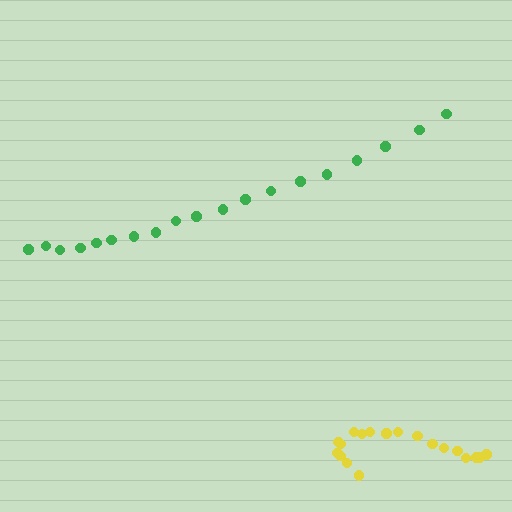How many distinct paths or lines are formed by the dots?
There are 2 distinct paths.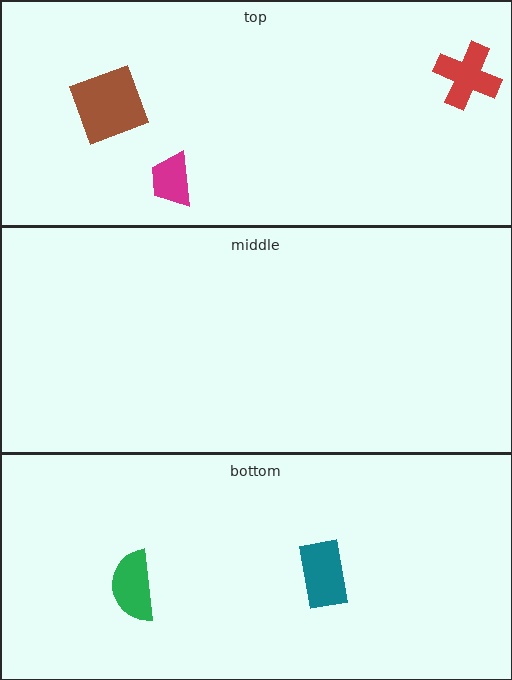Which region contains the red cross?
The top region.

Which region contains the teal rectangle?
The bottom region.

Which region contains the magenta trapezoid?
The top region.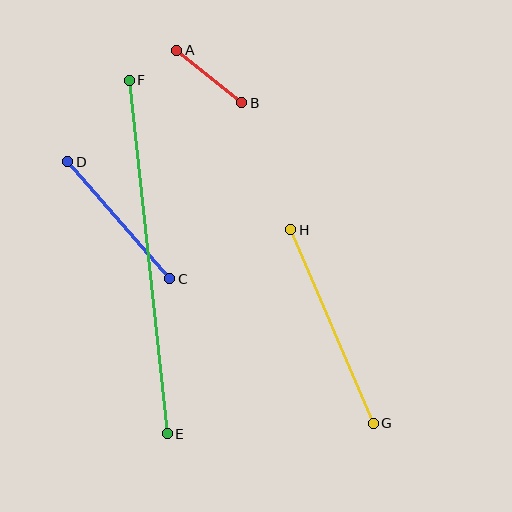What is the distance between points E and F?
The distance is approximately 356 pixels.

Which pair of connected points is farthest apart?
Points E and F are farthest apart.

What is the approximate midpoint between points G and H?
The midpoint is at approximately (332, 327) pixels.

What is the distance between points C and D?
The distance is approximately 156 pixels.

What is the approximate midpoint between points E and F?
The midpoint is at approximately (148, 257) pixels.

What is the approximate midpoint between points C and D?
The midpoint is at approximately (119, 220) pixels.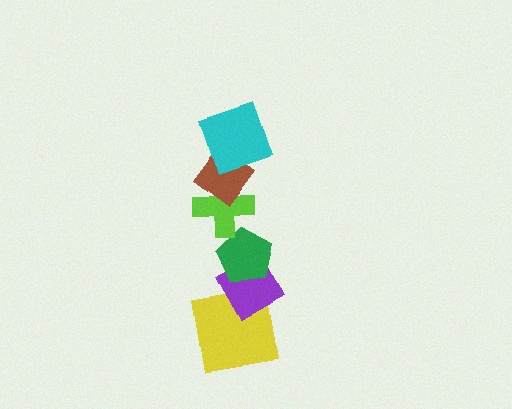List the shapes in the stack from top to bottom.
From top to bottom: the cyan square, the brown diamond, the lime cross, the green pentagon, the purple diamond, the yellow square.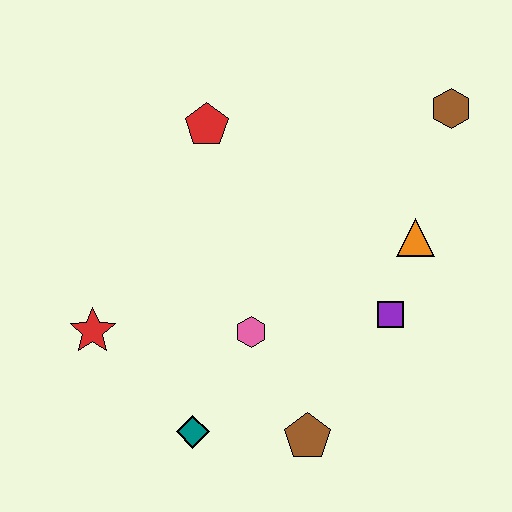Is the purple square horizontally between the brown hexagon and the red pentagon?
Yes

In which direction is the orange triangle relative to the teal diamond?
The orange triangle is to the right of the teal diamond.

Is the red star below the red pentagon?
Yes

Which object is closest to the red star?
The teal diamond is closest to the red star.